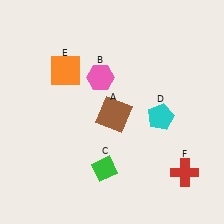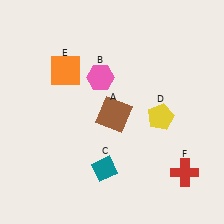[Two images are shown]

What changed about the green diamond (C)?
In Image 1, C is green. In Image 2, it changed to teal.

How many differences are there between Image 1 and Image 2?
There are 2 differences between the two images.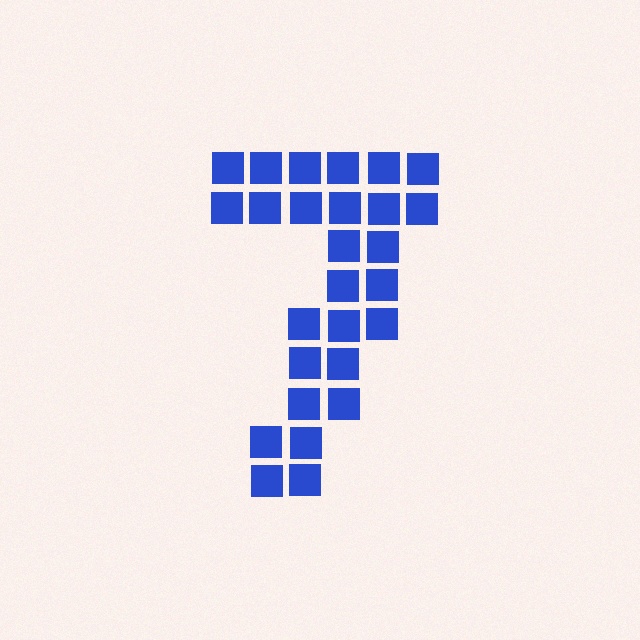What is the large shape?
The large shape is the digit 7.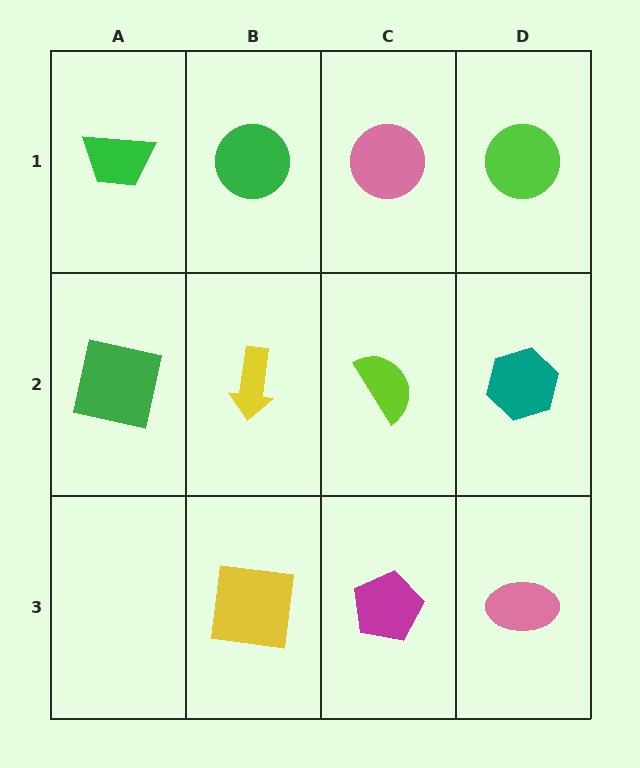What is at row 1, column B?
A green circle.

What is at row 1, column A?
A green trapezoid.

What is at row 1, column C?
A pink circle.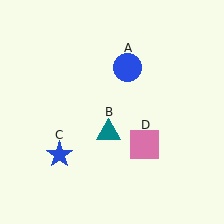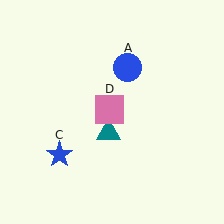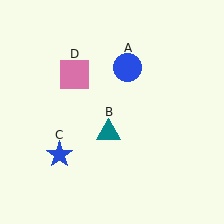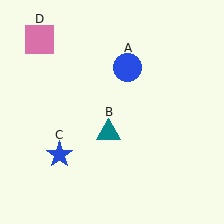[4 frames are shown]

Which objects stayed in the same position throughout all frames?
Blue circle (object A) and teal triangle (object B) and blue star (object C) remained stationary.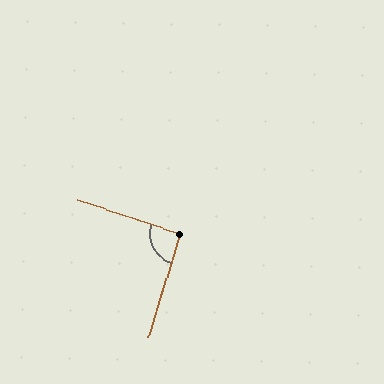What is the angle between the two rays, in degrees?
Approximately 91 degrees.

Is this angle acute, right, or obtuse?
It is approximately a right angle.